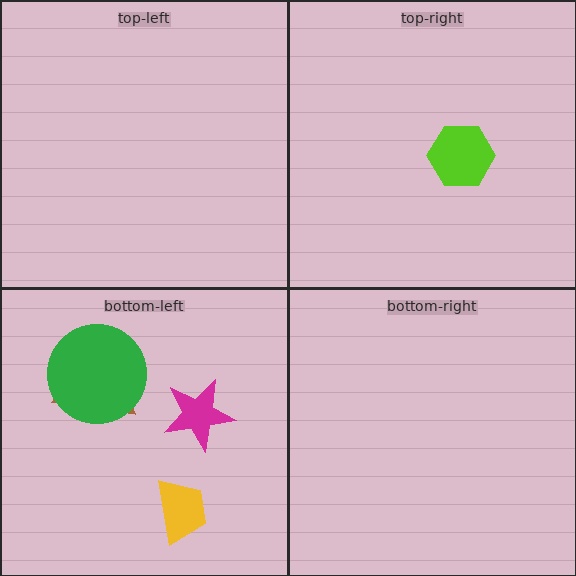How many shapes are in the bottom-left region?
4.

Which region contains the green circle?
The bottom-left region.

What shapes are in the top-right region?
The lime hexagon.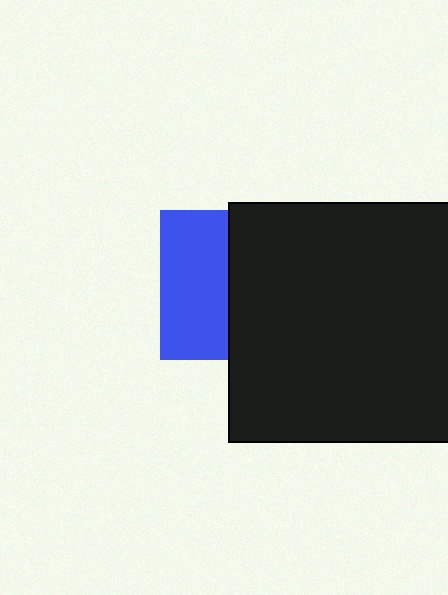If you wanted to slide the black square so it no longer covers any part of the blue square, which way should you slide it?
Slide it right — that is the most direct way to separate the two shapes.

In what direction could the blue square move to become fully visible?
The blue square could move left. That would shift it out from behind the black square entirely.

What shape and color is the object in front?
The object in front is a black square.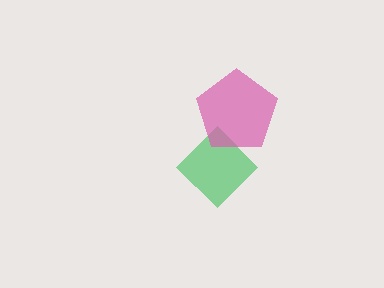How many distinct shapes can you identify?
There are 2 distinct shapes: a green diamond, a pink pentagon.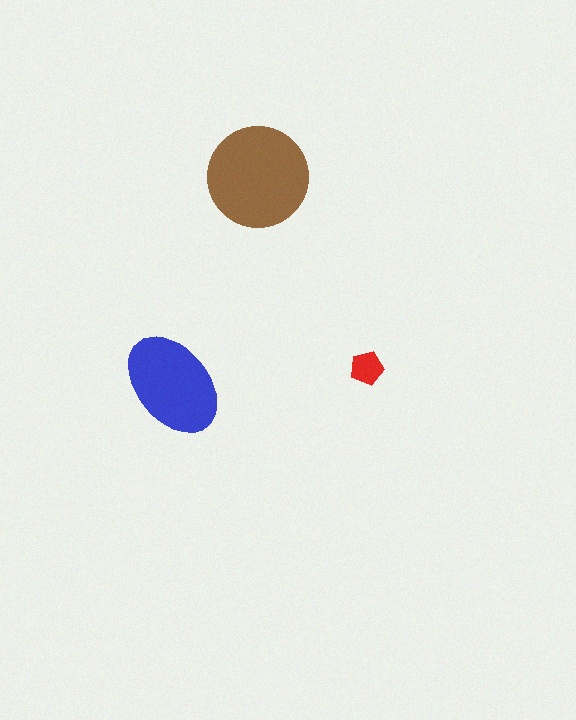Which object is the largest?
The brown circle.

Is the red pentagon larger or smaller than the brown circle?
Smaller.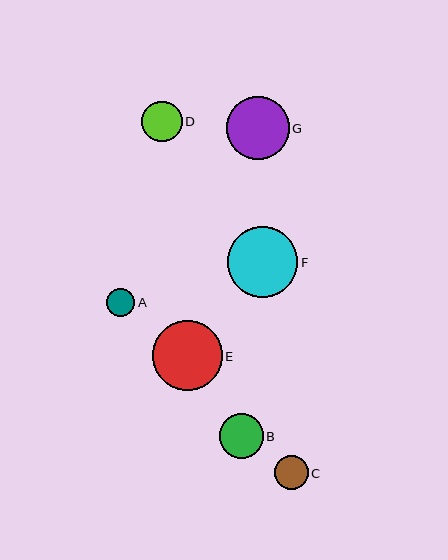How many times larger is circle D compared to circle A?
Circle D is approximately 1.4 times the size of circle A.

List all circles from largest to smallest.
From largest to smallest: F, E, G, B, D, C, A.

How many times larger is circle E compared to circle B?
Circle E is approximately 1.6 times the size of circle B.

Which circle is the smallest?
Circle A is the smallest with a size of approximately 28 pixels.